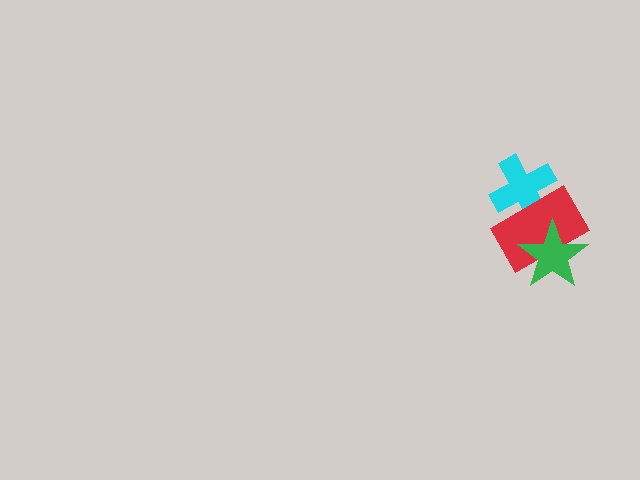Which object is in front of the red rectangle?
The green star is in front of the red rectangle.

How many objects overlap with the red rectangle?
2 objects overlap with the red rectangle.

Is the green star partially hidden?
No, no other shape covers it.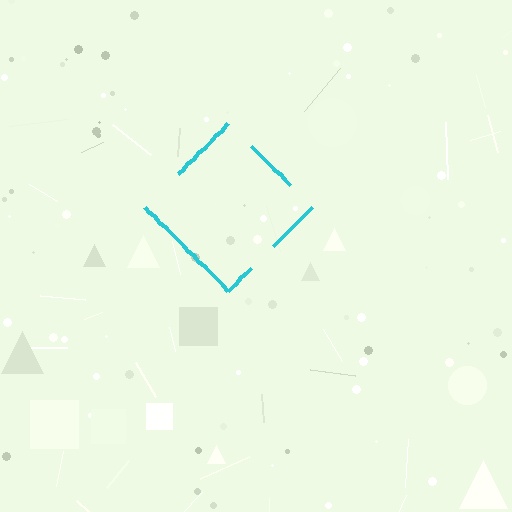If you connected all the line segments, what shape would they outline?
They would outline a diamond.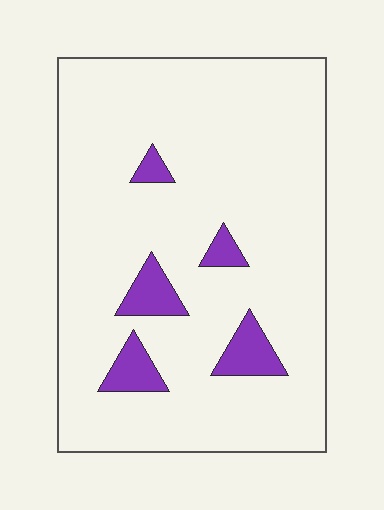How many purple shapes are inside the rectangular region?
5.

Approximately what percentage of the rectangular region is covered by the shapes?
Approximately 10%.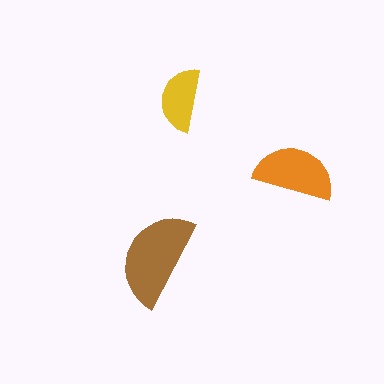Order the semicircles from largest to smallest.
the brown one, the orange one, the yellow one.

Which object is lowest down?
The brown semicircle is bottommost.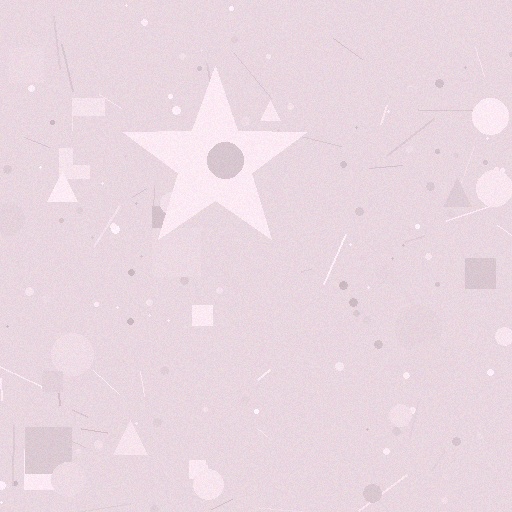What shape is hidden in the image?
A star is hidden in the image.